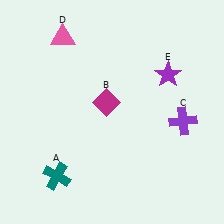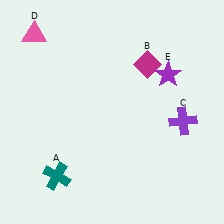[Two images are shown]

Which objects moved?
The objects that moved are: the magenta diamond (B), the pink triangle (D).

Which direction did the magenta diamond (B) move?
The magenta diamond (B) moved right.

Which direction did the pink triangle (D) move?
The pink triangle (D) moved left.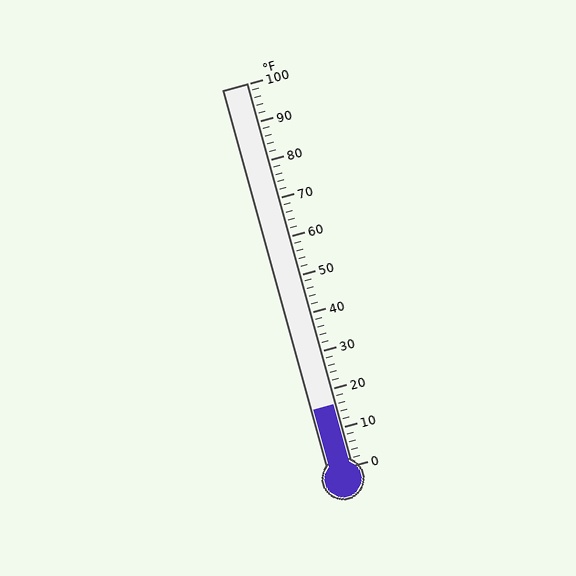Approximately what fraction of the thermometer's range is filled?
The thermometer is filled to approximately 15% of its range.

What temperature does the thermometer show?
The thermometer shows approximately 16°F.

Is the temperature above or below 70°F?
The temperature is below 70°F.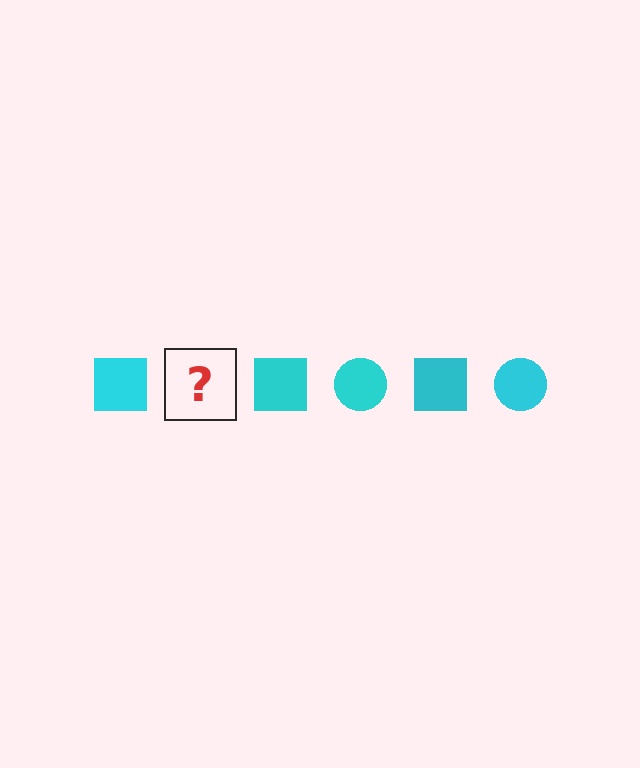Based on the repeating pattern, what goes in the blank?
The blank should be a cyan circle.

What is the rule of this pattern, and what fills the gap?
The rule is that the pattern cycles through square, circle shapes in cyan. The gap should be filled with a cyan circle.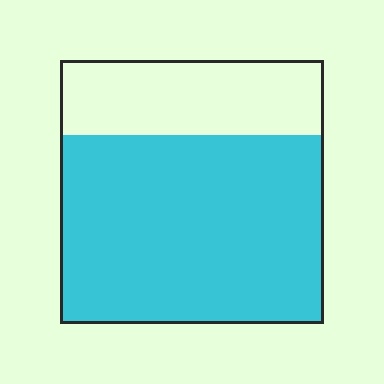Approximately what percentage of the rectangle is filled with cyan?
Approximately 70%.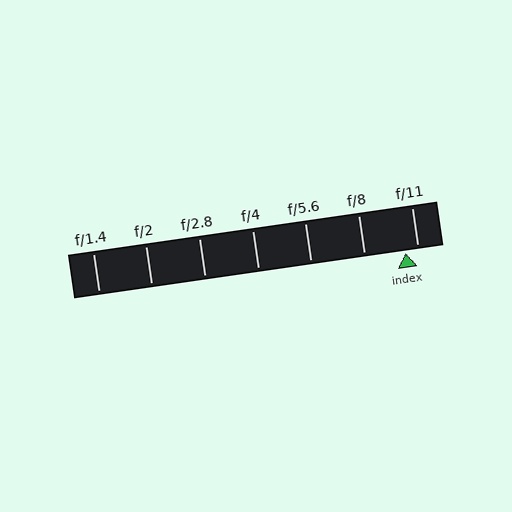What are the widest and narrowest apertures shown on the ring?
The widest aperture shown is f/1.4 and the narrowest is f/11.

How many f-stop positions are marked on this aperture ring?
There are 7 f-stop positions marked.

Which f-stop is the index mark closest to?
The index mark is closest to f/11.